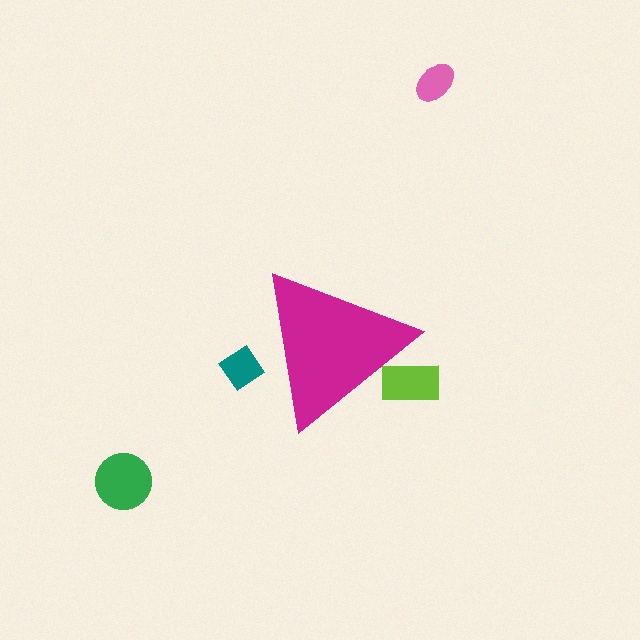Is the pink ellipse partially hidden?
No, the pink ellipse is fully visible.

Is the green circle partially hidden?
No, the green circle is fully visible.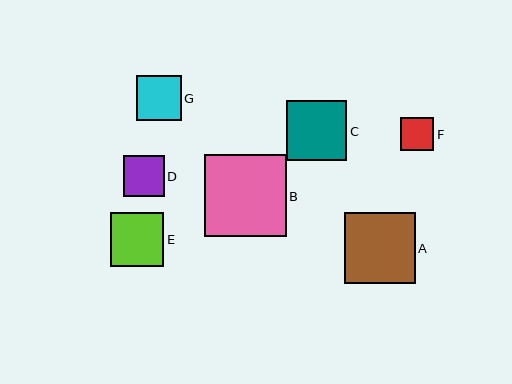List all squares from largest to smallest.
From largest to smallest: B, A, C, E, G, D, F.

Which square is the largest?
Square B is the largest with a size of approximately 82 pixels.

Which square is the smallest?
Square F is the smallest with a size of approximately 34 pixels.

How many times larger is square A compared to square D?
Square A is approximately 1.7 times the size of square D.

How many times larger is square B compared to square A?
Square B is approximately 1.2 times the size of square A.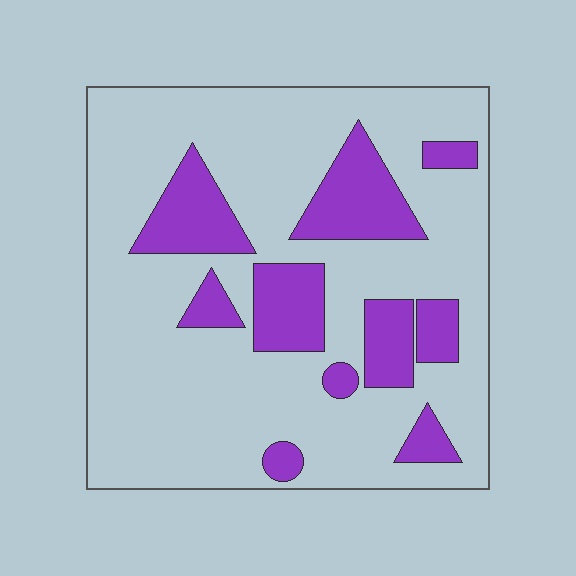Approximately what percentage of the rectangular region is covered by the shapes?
Approximately 25%.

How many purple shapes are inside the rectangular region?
10.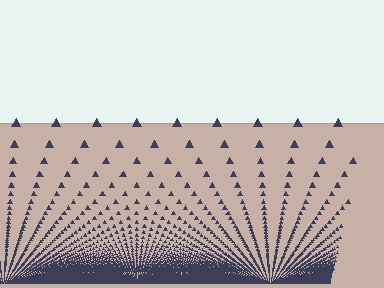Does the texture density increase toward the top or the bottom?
Density increases toward the bottom.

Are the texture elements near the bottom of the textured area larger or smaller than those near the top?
Smaller. The gradient is inverted — elements near the bottom are smaller and denser.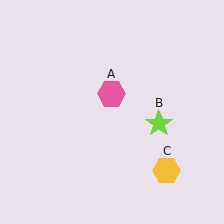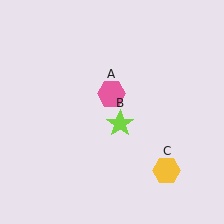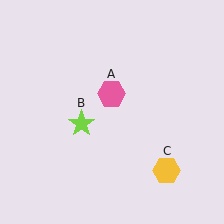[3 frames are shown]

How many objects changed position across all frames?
1 object changed position: lime star (object B).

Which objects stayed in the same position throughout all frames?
Pink hexagon (object A) and yellow hexagon (object C) remained stationary.